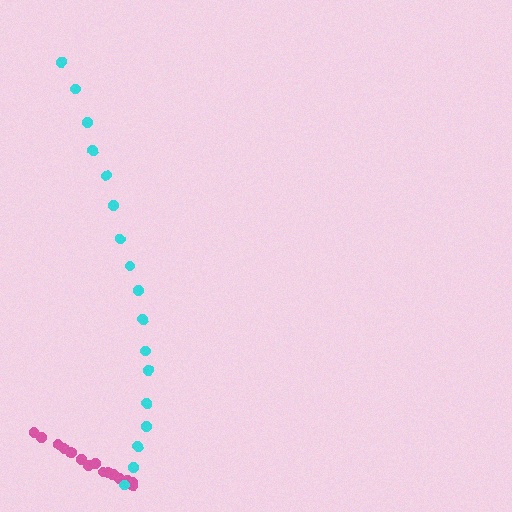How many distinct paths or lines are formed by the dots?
There are 2 distinct paths.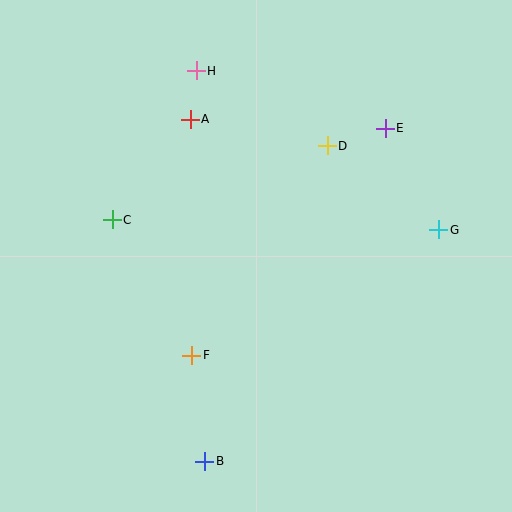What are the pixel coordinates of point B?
Point B is at (205, 461).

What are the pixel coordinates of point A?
Point A is at (190, 119).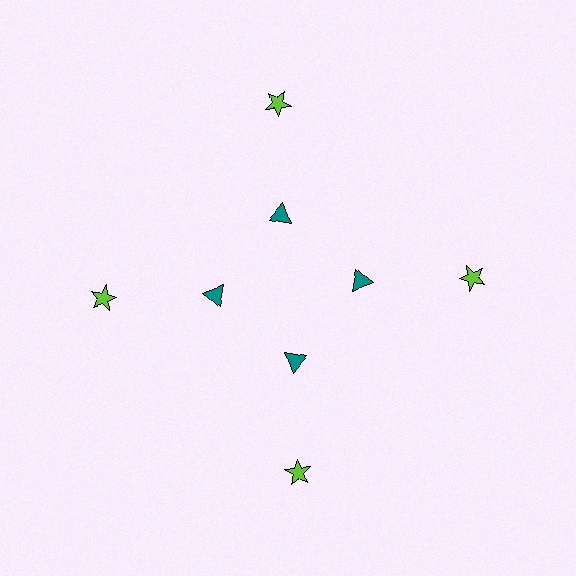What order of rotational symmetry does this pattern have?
This pattern has 4-fold rotational symmetry.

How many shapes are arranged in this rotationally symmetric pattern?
There are 8 shapes, arranged in 4 groups of 2.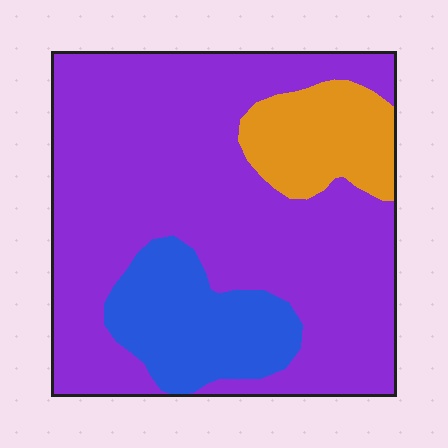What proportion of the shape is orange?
Orange covers about 15% of the shape.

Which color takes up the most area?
Purple, at roughly 70%.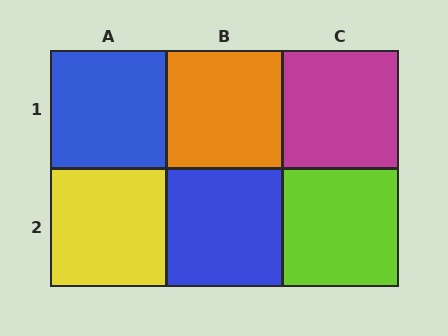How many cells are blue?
2 cells are blue.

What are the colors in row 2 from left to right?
Yellow, blue, lime.